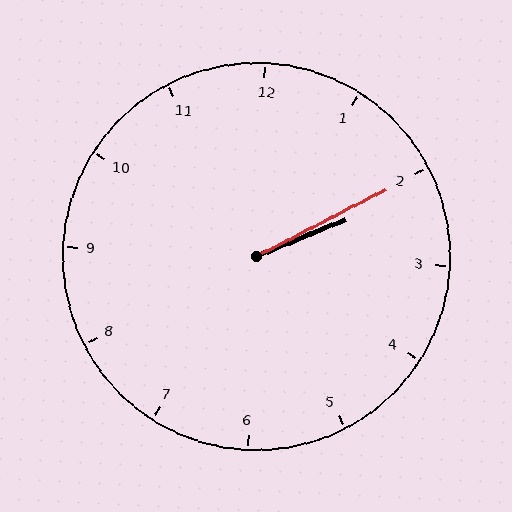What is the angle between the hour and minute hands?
Approximately 5 degrees.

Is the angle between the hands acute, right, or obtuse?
It is acute.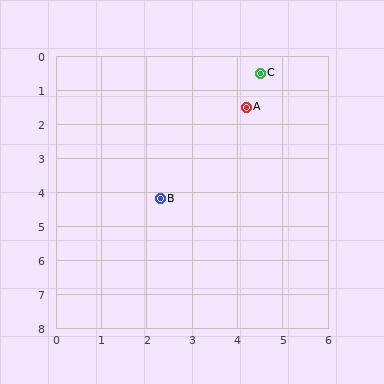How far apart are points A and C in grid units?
Points A and C are about 1.0 grid units apart.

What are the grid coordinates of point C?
Point C is at approximately (4.5, 0.5).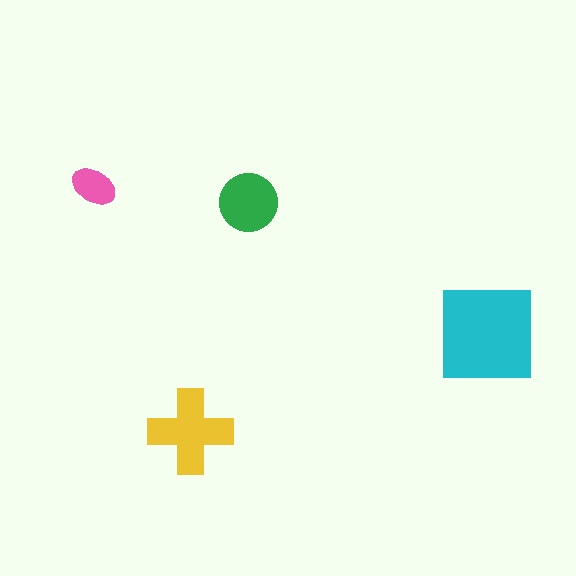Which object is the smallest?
The pink ellipse.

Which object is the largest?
The cyan square.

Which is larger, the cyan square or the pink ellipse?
The cyan square.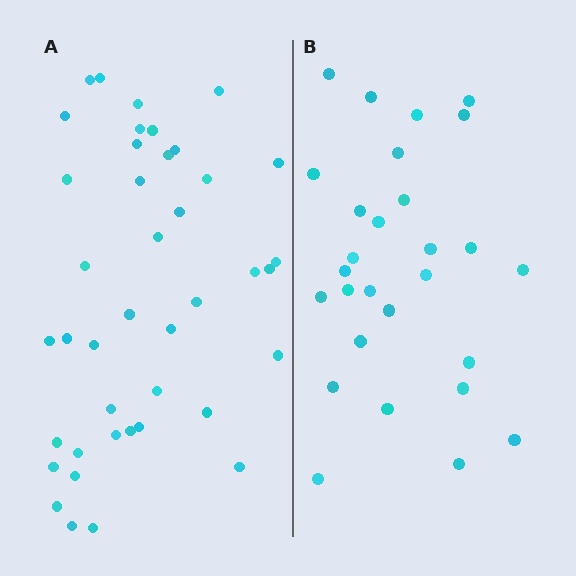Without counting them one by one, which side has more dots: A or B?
Region A (the left region) has more dots.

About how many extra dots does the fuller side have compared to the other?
Region A has approximately 15 more dots than region B.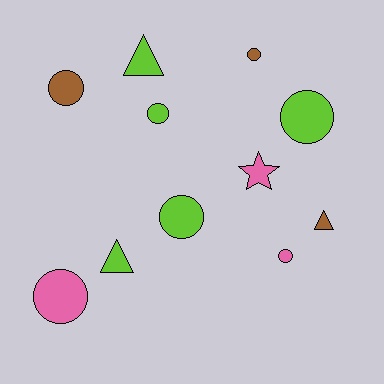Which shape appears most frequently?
Circle, with 7 objects.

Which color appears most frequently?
Lime, with 5 objects.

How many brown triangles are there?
There is 1 brown triangle.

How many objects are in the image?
There are 11 objects.